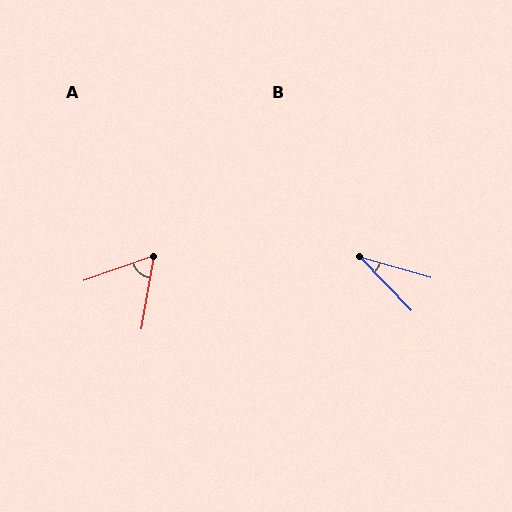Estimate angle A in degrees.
Approximately 61 degrees.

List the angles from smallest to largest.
B (30°), A (61°).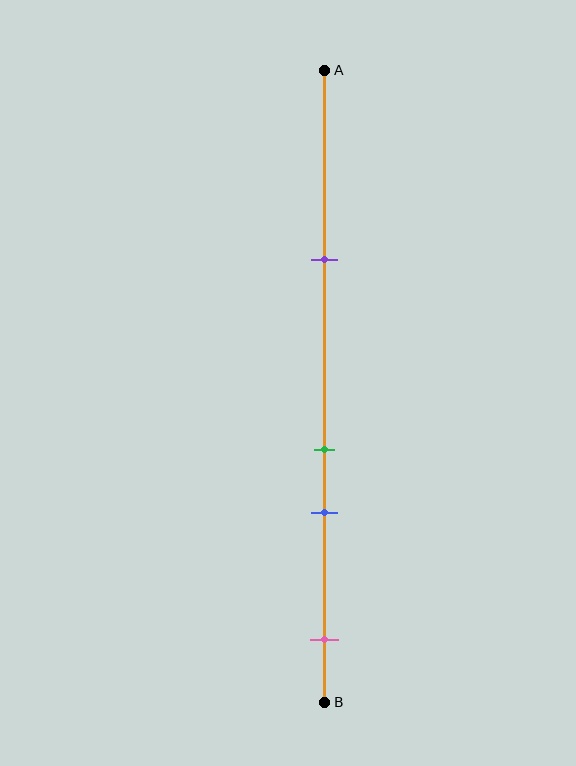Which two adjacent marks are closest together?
The green and blue marks are the closest adjacent pair.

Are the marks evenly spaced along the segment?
No, the marks are not evenly spaced.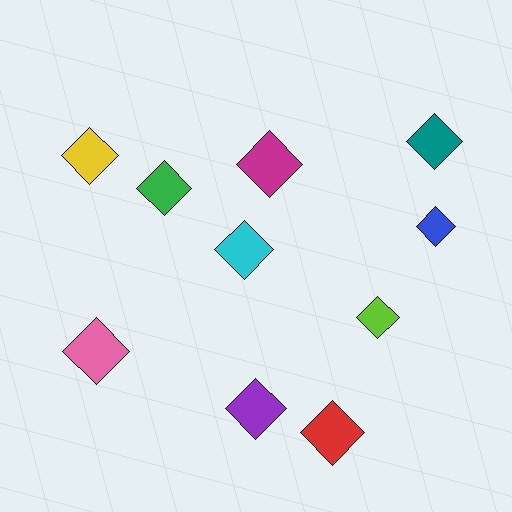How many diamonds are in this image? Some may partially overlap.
There are 10 diamonds.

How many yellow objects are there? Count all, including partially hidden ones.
There is 1 yellow object.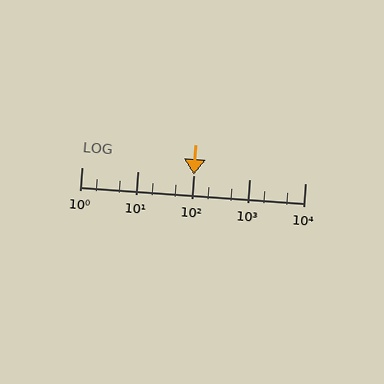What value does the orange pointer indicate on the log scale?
The pointer indicates approximately 100.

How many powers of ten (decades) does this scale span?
The scale spans 4 decades, from 1 to 10000.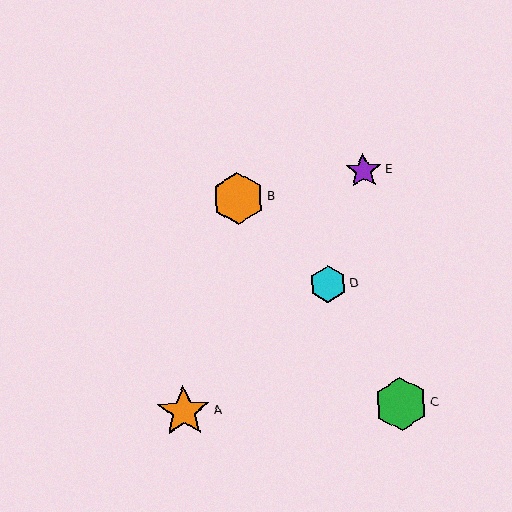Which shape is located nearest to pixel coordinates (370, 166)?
The purple star (labeled E) at (364, 171) is nearest to that location.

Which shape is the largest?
The orange star (labeled A) is the largest.